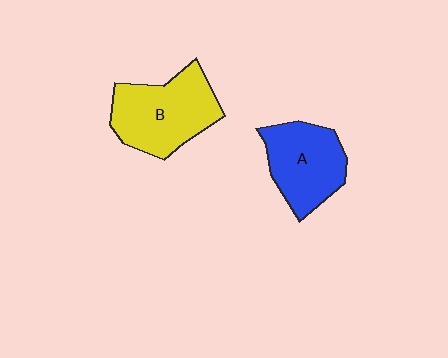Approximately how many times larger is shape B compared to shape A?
Approximately 1.2 times.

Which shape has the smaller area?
Shape A (blue).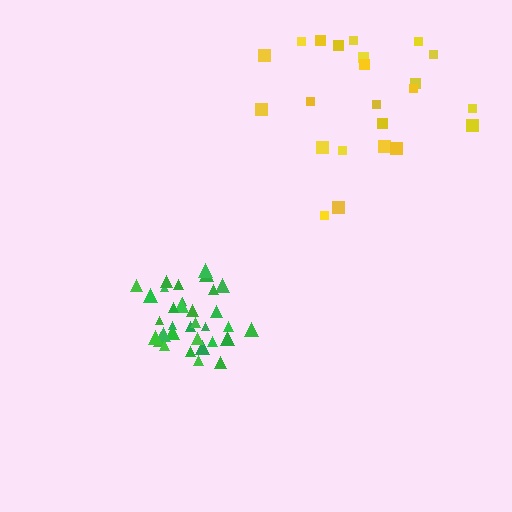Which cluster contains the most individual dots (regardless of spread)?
Green (33).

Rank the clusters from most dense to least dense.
green, yellow.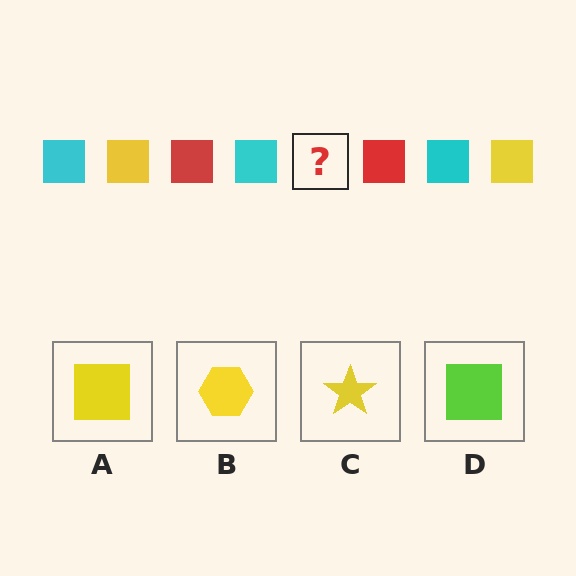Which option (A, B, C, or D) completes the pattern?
A.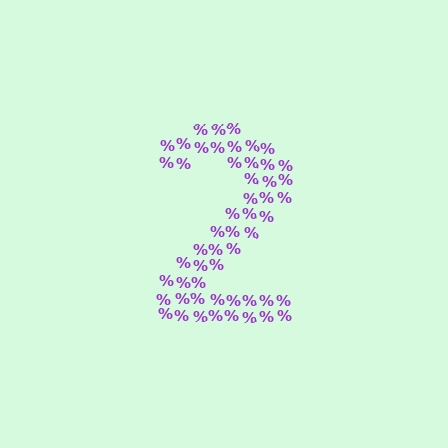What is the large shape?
The large shape is the digit 2.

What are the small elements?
The small elements are percent signs.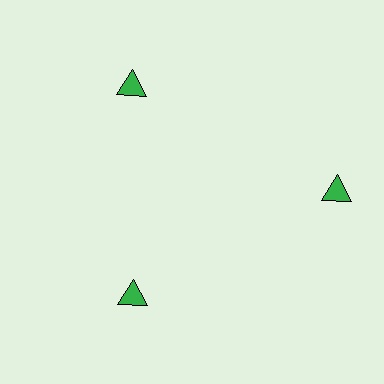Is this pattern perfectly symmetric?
No. The 3 green triangles are arranged in a ring, but one element near the 3 o'clock position is pushed outward from the center, breaking the 3-fold rotational symmetry.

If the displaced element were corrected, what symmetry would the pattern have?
It would have 3-fold rotational symmetry — the pattern would map onto itself every 120 degrees.